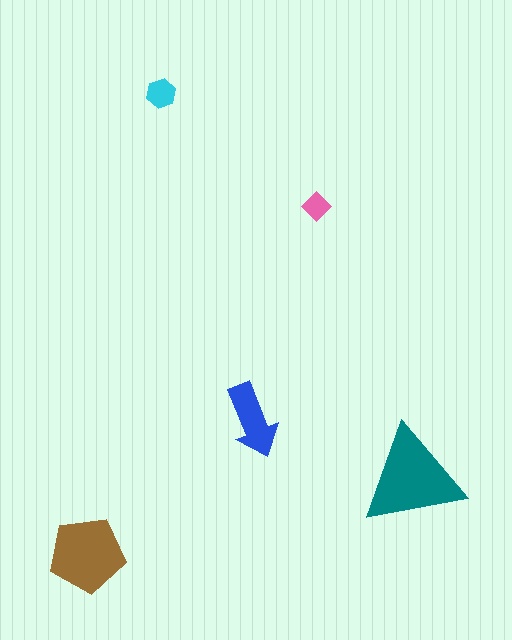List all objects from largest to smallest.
The teal triangle, the brown pentagon, the blue arrow, the cyan hexagon, the pink diamond.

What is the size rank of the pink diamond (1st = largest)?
5th.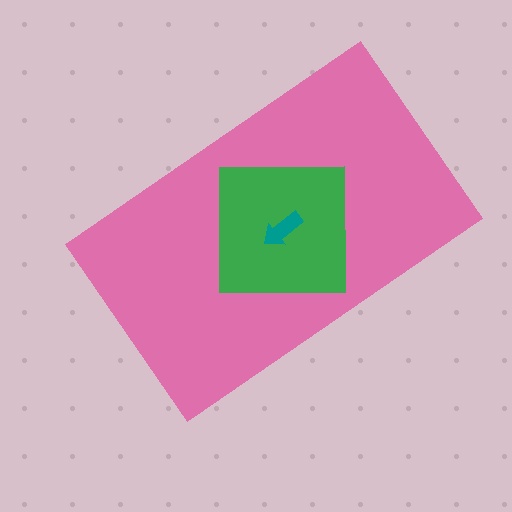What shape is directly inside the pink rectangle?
The green square.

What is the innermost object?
The teal arrow.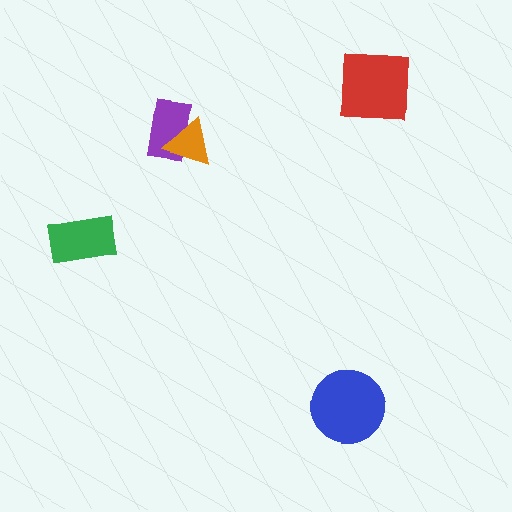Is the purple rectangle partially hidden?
Yes, it is partially covered by another shape.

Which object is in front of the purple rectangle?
The orange triangle is in front of the purple rectangle.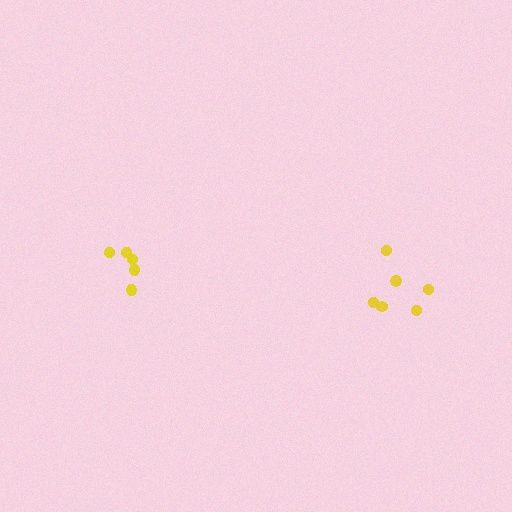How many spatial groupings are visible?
There are 2 spatial groupings.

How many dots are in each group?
Group 1: 5 dots, Group 2: 6 dots (11 total).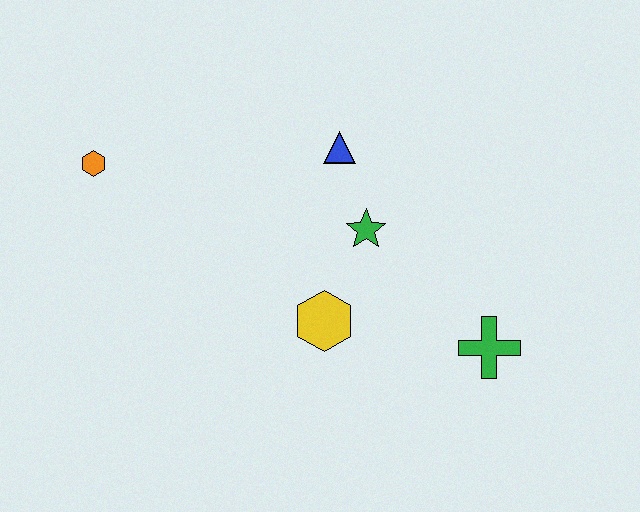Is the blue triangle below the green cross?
No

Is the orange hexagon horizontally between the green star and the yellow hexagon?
No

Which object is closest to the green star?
The blue triangle is closest to the green star.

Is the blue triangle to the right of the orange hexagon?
Yes